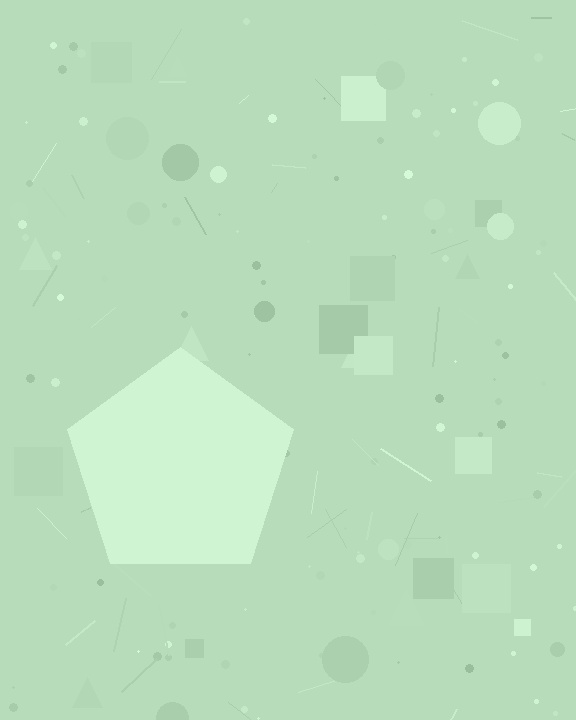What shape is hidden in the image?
A pentagon is hidden in the image.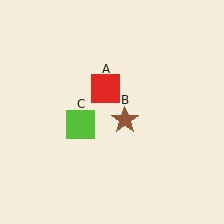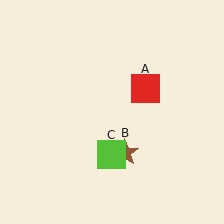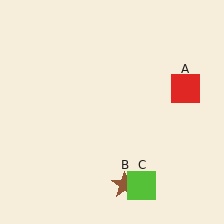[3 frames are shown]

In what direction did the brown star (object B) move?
The brown star (object B) moved down.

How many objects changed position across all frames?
3 objects changed position: red square (object A), brown star (object B), lime square (object C).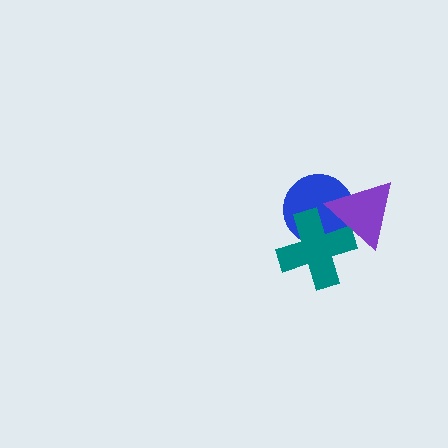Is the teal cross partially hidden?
Yes, it is partially covered by another shape.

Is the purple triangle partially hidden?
No, no other shape covers it.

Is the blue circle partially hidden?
Yes, it is partially covered by another shape.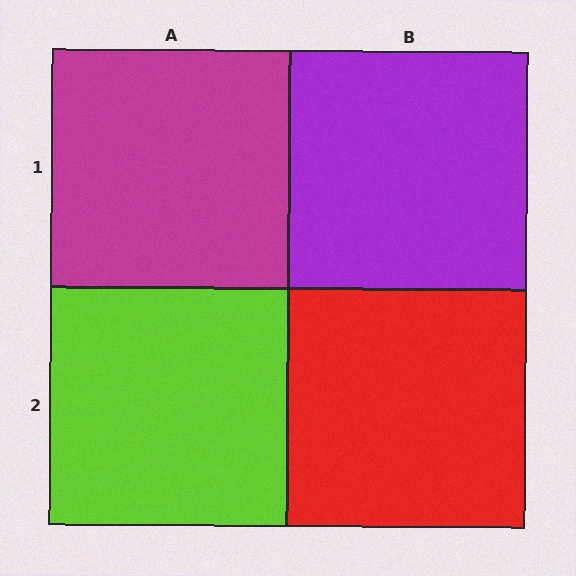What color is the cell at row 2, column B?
Red.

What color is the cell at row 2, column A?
Lime.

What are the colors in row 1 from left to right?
Magenta, purple.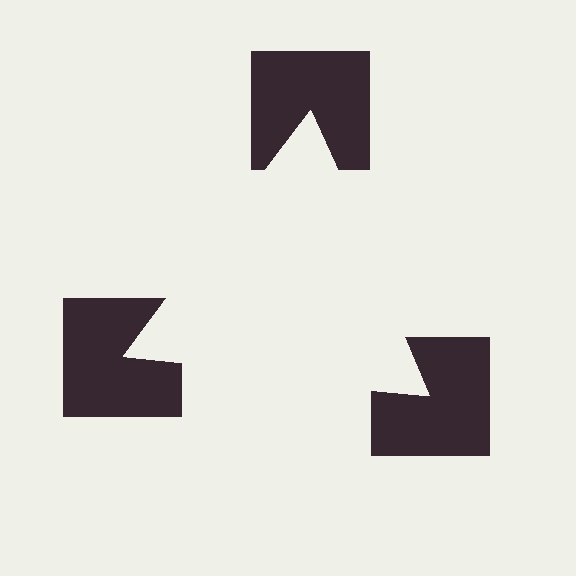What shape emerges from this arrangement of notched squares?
An illusory triangle — its edges are inferred from the aligned wedge cuts in the notched squares, not physically drawn.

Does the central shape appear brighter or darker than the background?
It typically appears slightly brighter than the background, even though no actual brightness change is drawn.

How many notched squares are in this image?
There are 3 — one at each vertex of the illusory triangle.